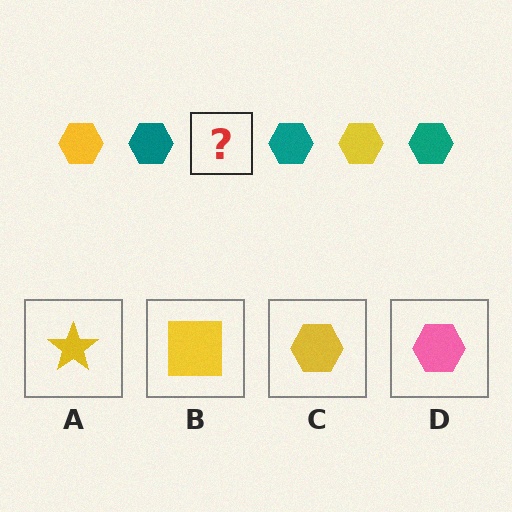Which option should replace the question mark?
Option C.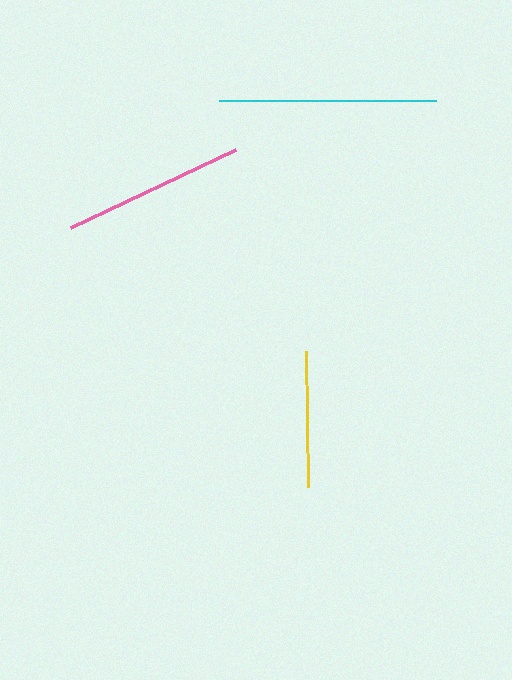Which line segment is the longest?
The cyan line is the longest at approximately 217 pixels.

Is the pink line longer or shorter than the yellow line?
The pink line is longer than the yellow line.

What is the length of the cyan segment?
The cyan segment is approximately 217 pixels long.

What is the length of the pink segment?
The pink segment is approximately 182 pixels long.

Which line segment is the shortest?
The yellow line is the shortest at approximately 136 pixels.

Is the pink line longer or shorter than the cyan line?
The cyan line is longer than the pink line.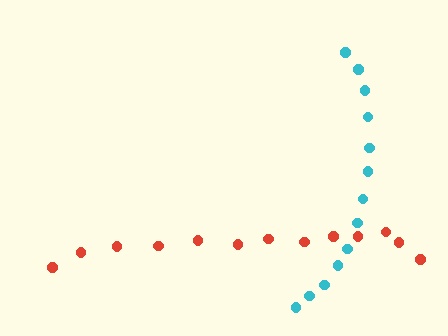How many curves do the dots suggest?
There are 2 distinct paths.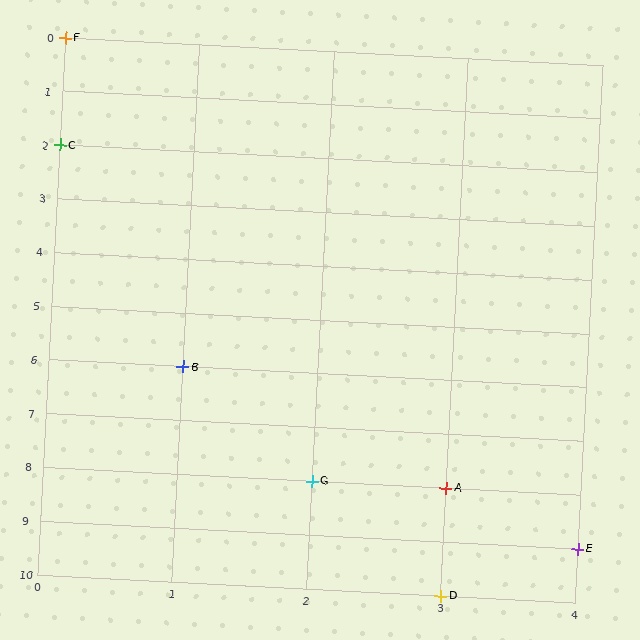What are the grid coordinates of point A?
Point A is at grid coordinates (3, 8).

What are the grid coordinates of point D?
Point D is at grid coordinates (3, 10).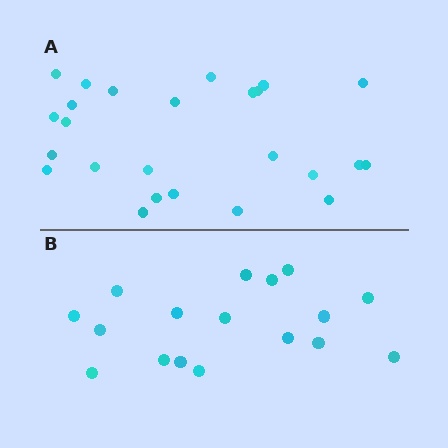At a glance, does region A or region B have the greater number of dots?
Region A (the top region) has more dots.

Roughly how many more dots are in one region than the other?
Region A has roughly 8 or so more dots than region B.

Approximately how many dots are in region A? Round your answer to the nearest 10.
About 20 dots. (The exact count is 25, which rounds to 20.)